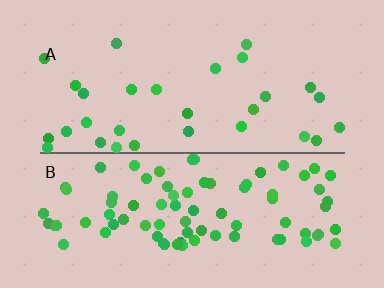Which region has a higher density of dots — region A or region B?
B (the bottom).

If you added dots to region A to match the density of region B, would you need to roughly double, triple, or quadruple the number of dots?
Approximately triple.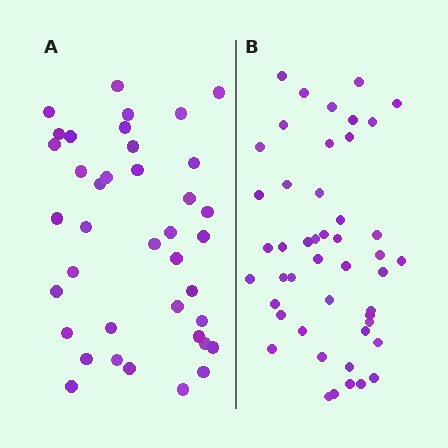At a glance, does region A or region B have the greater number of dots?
Region B (the right region) has more dots.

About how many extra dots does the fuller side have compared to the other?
Region B has roughly 8 or so more dots than region A.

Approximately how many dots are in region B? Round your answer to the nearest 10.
About 50 dots. (The exact count is 47, which rounds to 50.)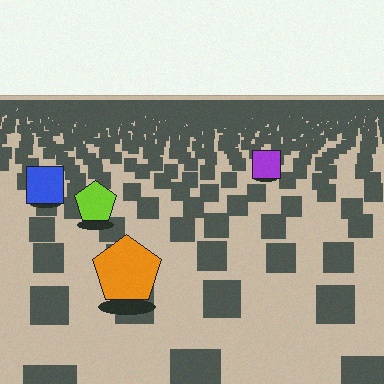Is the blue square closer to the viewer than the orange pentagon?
No. The orange pentagon is closer — you can tell from the texture gradient: the ground texture is coarser near it.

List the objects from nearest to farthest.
From nearest to farthest: the orange pentagon, the lime pentagon, the blue square, the purple square.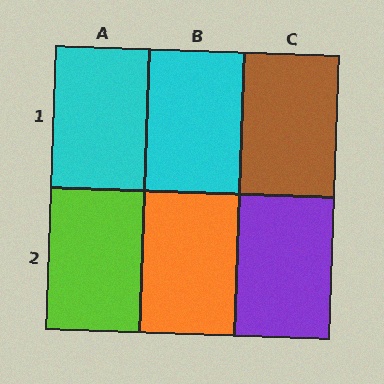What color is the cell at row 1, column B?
Cyan.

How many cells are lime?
1 cell is lime.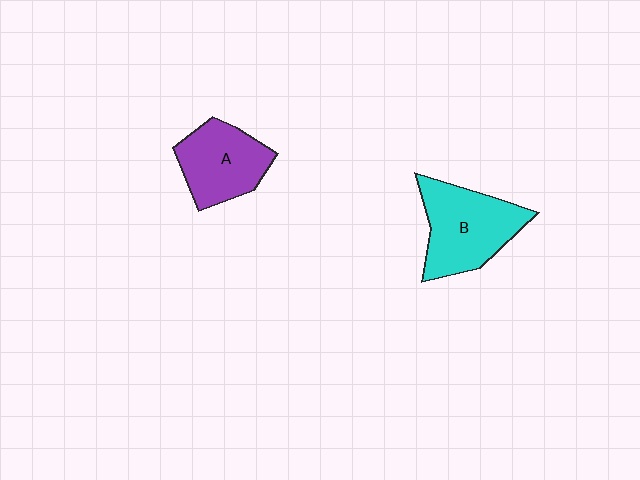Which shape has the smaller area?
Shape A (purple).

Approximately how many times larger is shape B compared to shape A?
Approximately 1.2 times.